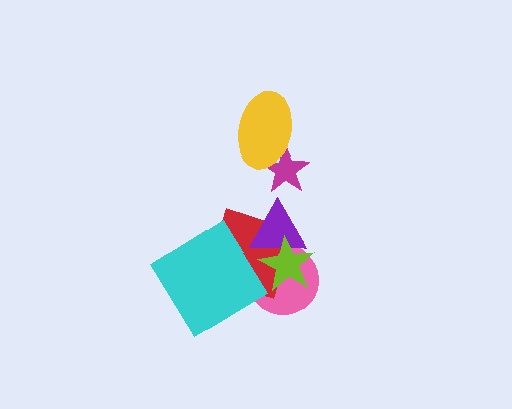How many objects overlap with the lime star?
3 objects overlap with the lime star.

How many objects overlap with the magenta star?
1 object overlaps with the magenta star.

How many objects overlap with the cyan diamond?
1 object overlaps with the cyan diamond.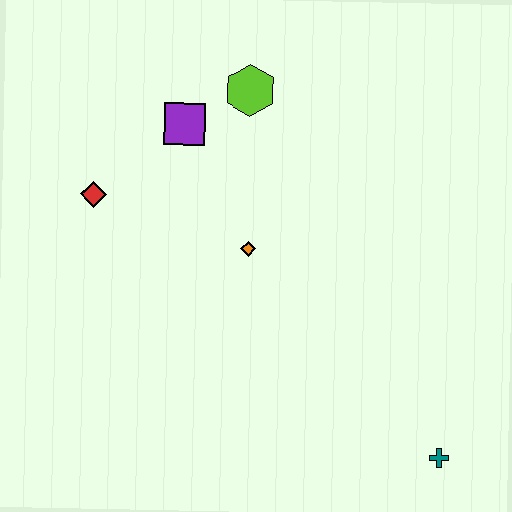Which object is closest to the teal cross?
The orange diamond is closest to the teal cross.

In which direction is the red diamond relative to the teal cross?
The red diamond is to the left of the teal cross.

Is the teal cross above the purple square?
No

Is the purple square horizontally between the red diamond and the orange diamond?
Yes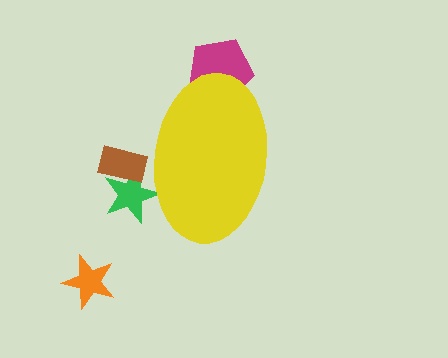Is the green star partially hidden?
Yes, the green star is partially hidden behind the yellow ellipse.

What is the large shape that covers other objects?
A yellow ellipse.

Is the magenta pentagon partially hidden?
Yes, the magenta pentagon is partially hidden behind the yellow ellipse.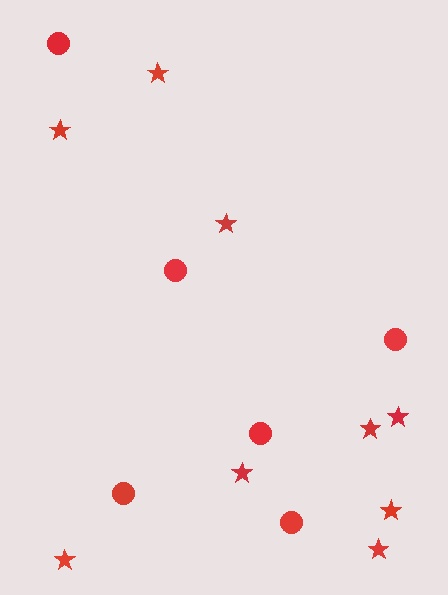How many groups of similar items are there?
There are 2 groups: one group of circles (6) and one group of stars (9).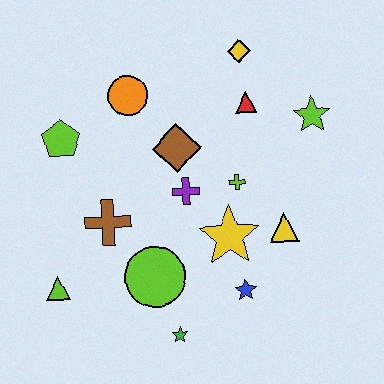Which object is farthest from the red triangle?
The lime triangle is farthest from the red triangle.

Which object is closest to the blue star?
The yellow star is closest to the blue star.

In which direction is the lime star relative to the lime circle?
The lime star is to the right of the lime circle.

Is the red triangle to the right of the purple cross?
Yes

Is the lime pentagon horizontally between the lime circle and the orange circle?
No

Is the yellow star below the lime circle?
No